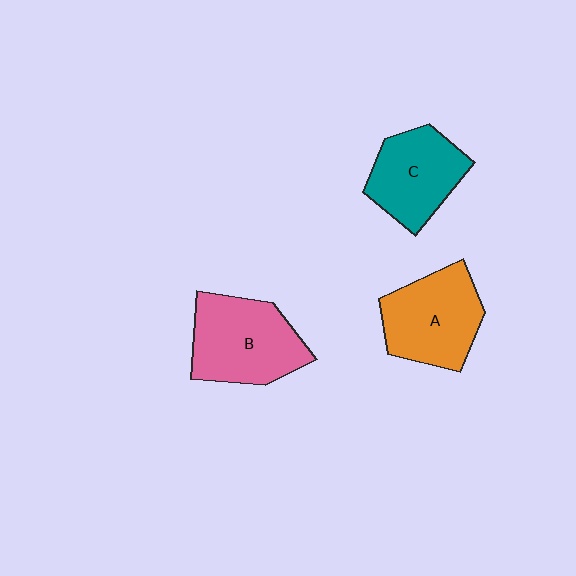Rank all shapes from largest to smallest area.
From largest to smallest: B (pink), A (orange), C (teal).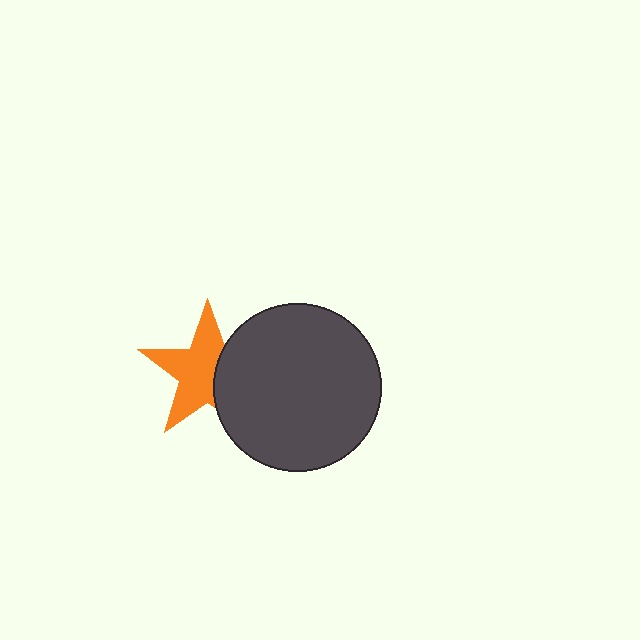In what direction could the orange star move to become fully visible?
The orange star could move left. That would shift it out from behind the dark gray circle entirely.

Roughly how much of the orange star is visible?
About half of it is visible (roughly 63%).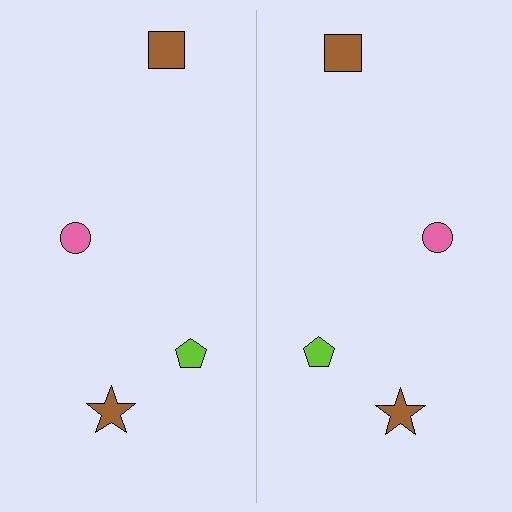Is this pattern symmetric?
Yes, this pattern has bilateral (reflection) symmetry.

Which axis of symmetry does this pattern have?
The pattern has a vertical axis of symmetry running through the center of the image.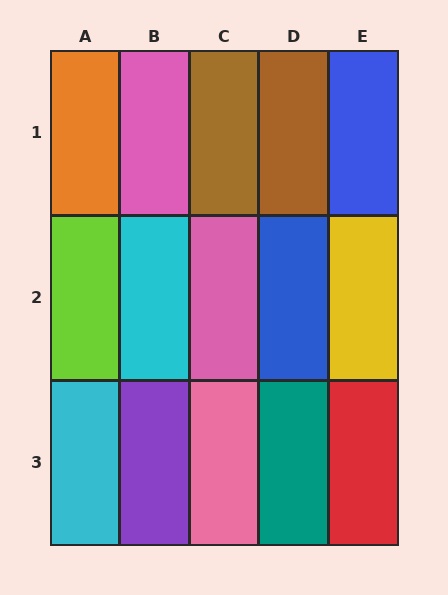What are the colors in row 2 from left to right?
Lime, cyan, pink, blue, yellow.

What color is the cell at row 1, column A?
Orange.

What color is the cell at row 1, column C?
Brown.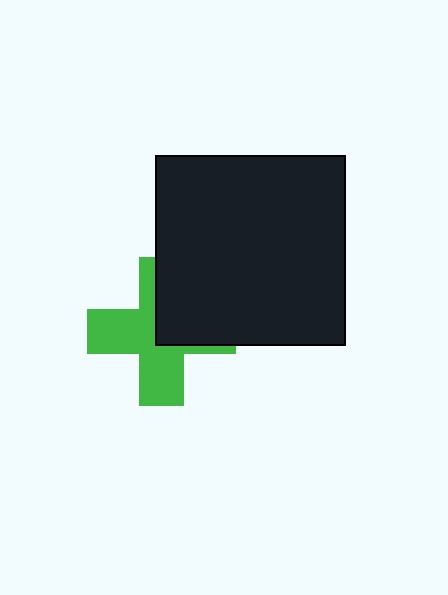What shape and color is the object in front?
The object in front is a black rectangle.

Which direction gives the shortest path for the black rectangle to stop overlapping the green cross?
Moving toward the upper-right gives the shortest separation.